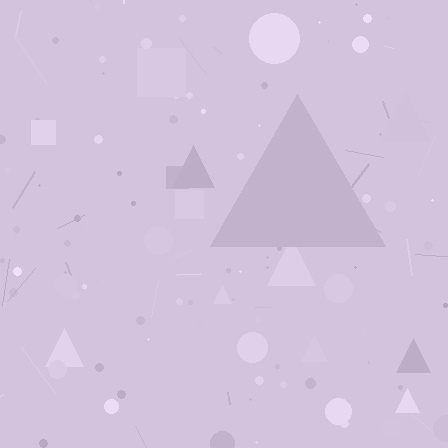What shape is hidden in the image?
A triangle is hidden in the image.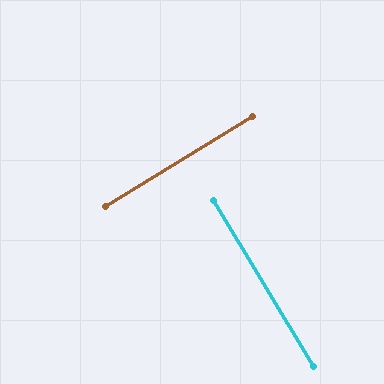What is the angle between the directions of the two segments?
Approximately 90 degrees.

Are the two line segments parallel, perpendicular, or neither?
Perpendicular — they meet at approximately 90°.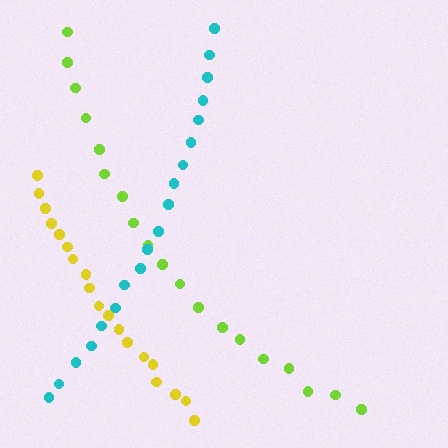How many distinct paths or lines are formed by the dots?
There are 3 distinct paths.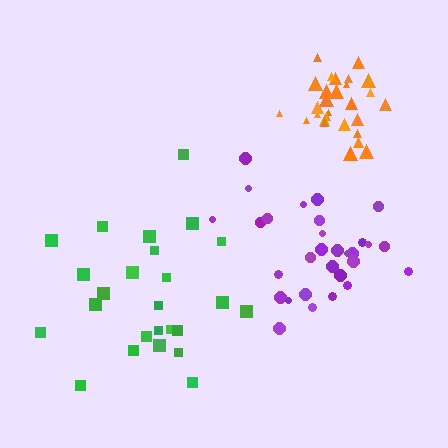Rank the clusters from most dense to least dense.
orange, purple, green.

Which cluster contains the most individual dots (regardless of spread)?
Purple (30).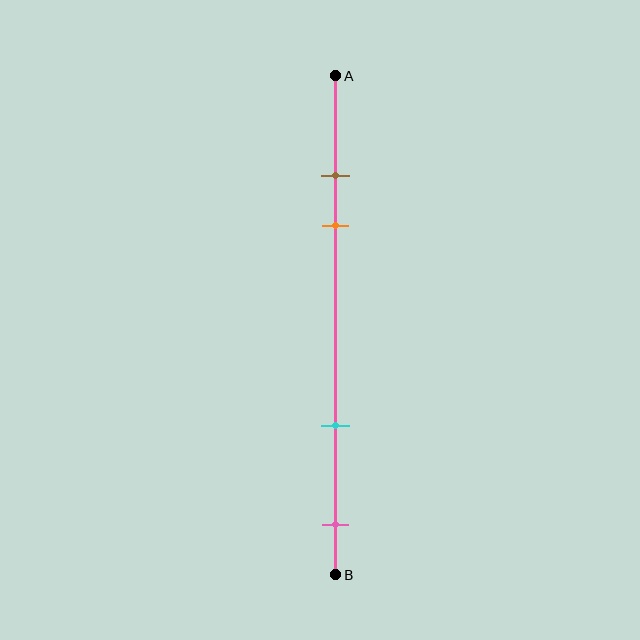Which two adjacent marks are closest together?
The brown and orange marks are the closest adjacent pair.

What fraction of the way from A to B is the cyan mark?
The cyan mark is approximately 70% (0.7) of the way from A to B.